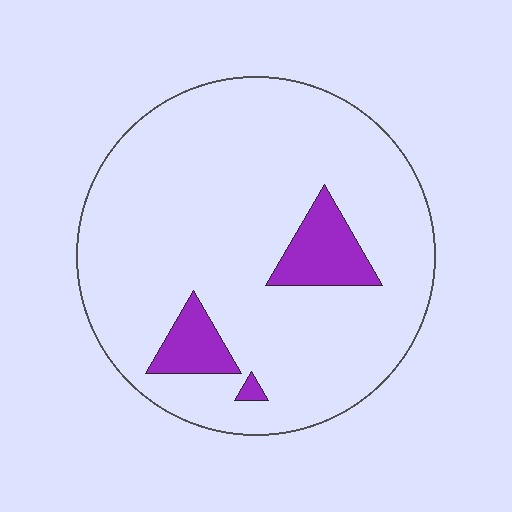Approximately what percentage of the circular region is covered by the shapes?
Approximately 10%.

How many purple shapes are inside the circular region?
3.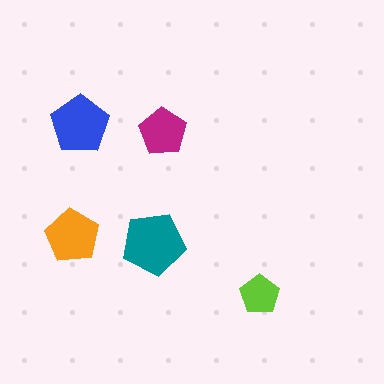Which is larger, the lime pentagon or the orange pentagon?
The orange one.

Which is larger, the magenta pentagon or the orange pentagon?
The orange one.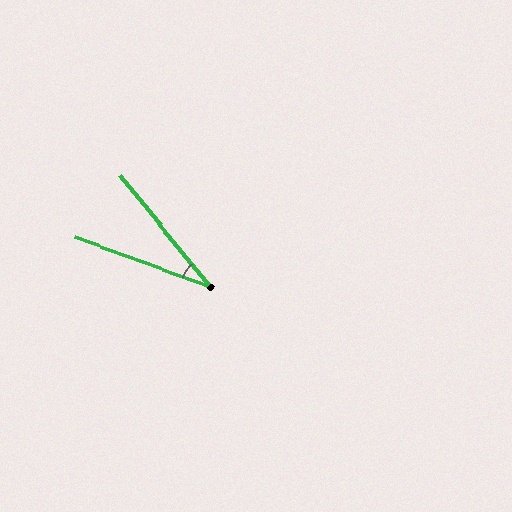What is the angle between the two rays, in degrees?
Approximately 31 degrees.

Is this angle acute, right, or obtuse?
It is acute.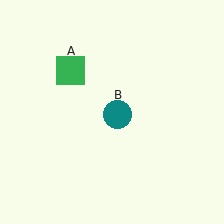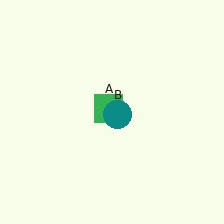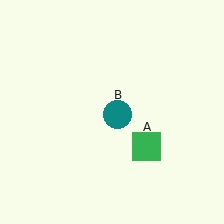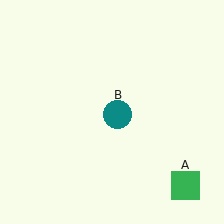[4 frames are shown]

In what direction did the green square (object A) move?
The green square (object A) moved down and to the right.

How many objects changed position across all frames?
1 object changed position: green square (object A).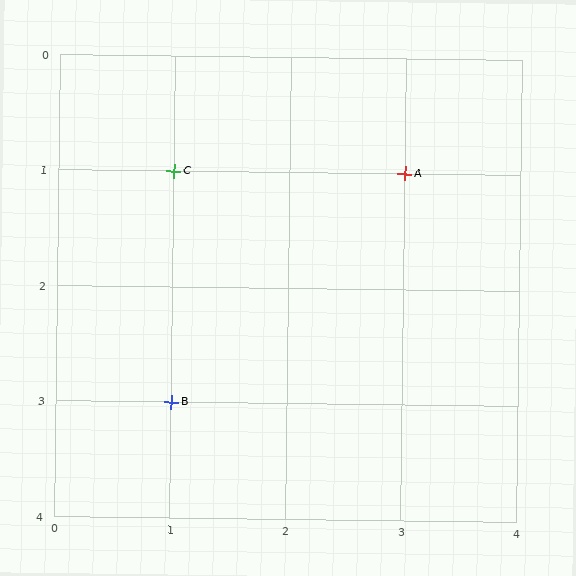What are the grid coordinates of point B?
Point B is at grid coordinates (1, 3).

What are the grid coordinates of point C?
Point C is at grid coordinates (1, 1).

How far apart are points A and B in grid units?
Points A and B are 2 columns and 2 rows apart (about 2.8 grid units diagonally).